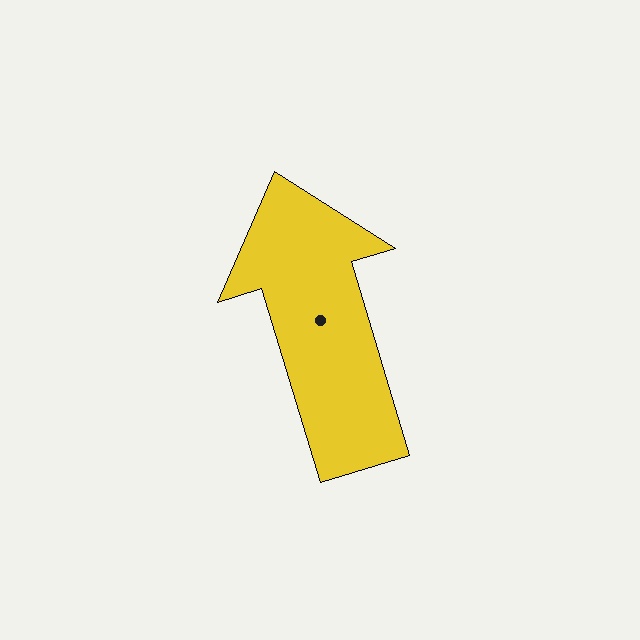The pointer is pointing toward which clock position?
Roughly 11 o'clock.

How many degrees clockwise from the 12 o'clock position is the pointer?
Approximately 343 degrees.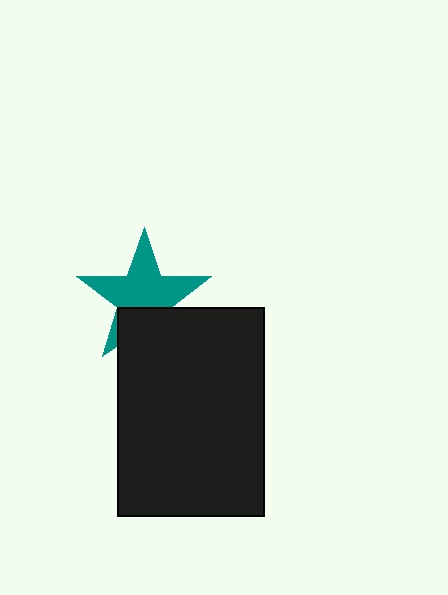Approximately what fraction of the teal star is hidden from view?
Roughly 31% of the teal star is hidden behind the black rectangle.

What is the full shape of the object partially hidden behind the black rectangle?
The partially hidden object is a teal star.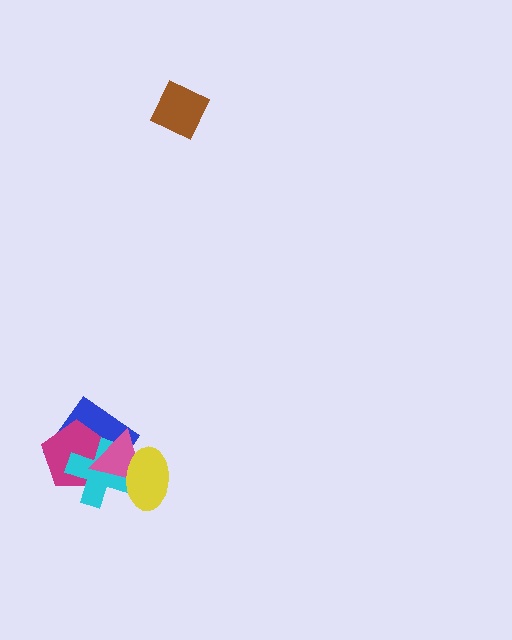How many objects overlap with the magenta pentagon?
3 objects overlap with the magenta pentagon.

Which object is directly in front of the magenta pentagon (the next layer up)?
The cyan cross is directly in front of the magenta pentagon.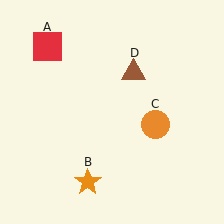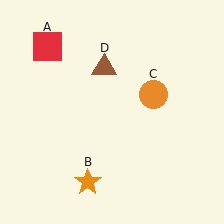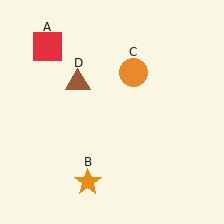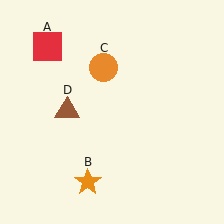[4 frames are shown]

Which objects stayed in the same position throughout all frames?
Red square (object A) and orange star (object B) remained stationary.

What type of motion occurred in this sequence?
The orange circle (object C), brown triangle (object D) rotated counterclockwise around the center of the scene.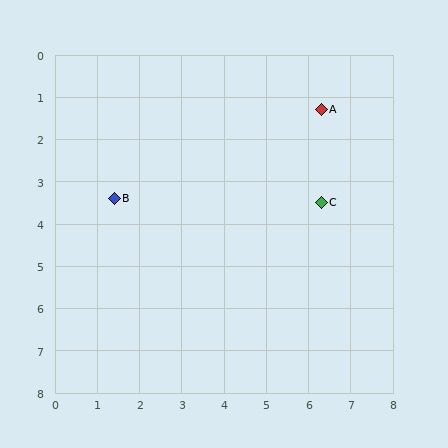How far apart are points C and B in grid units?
Points C and B are about 4.9 grid units apart.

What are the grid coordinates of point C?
Point C is at approximately (6.3, 3.5).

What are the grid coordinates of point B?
Point B is at approximately (1.4, 3.4).